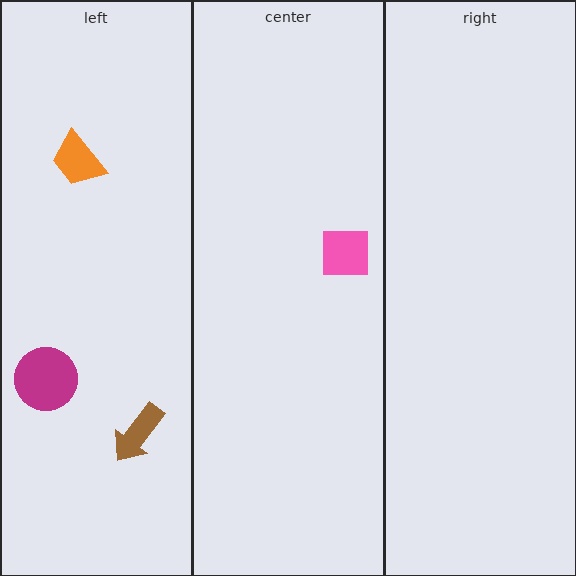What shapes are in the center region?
The pink square.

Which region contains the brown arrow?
The left region.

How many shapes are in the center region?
1.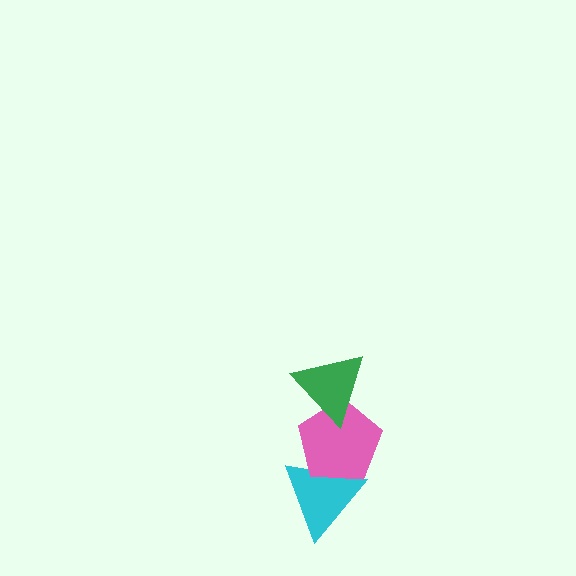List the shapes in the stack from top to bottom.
From top to bottom: the green triangle, the pink pentagon, the cyan triangle.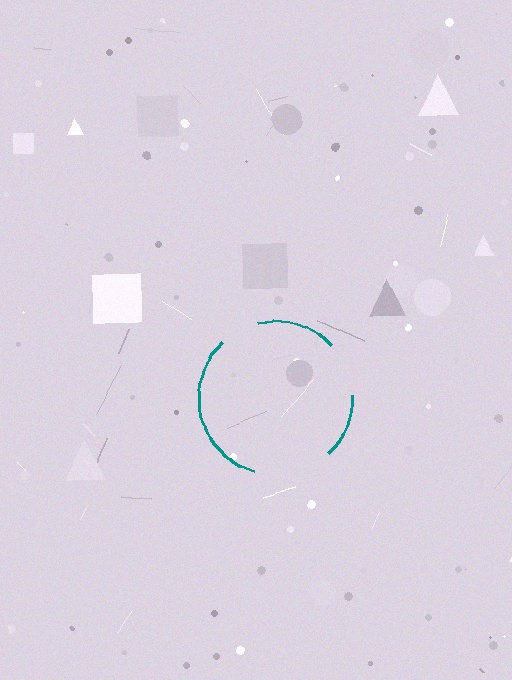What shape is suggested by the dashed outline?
The dashed outline suggests a circle.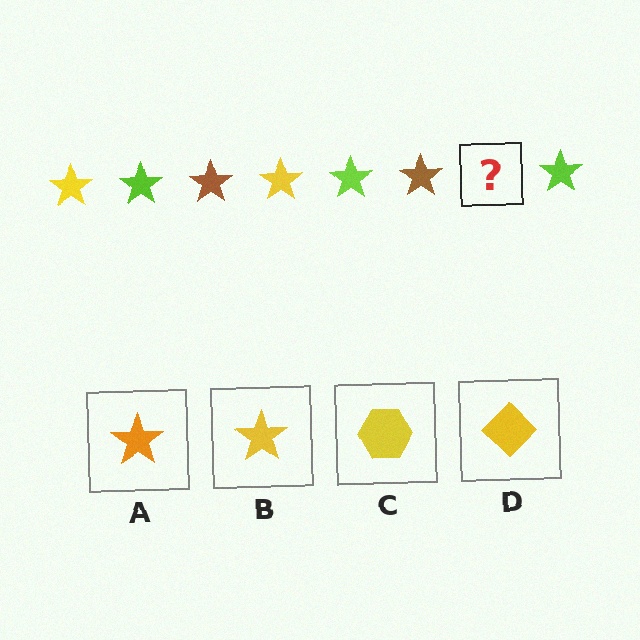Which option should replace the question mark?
Option B.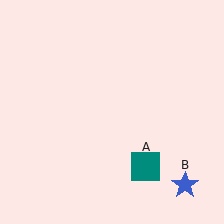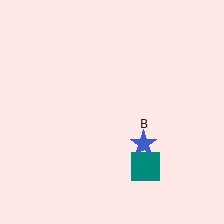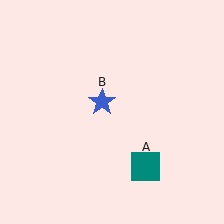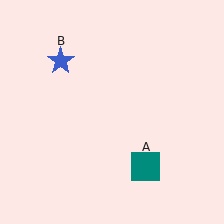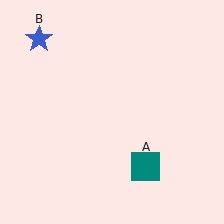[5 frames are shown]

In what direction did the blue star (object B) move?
The blue star (object B) moved up and to the left.